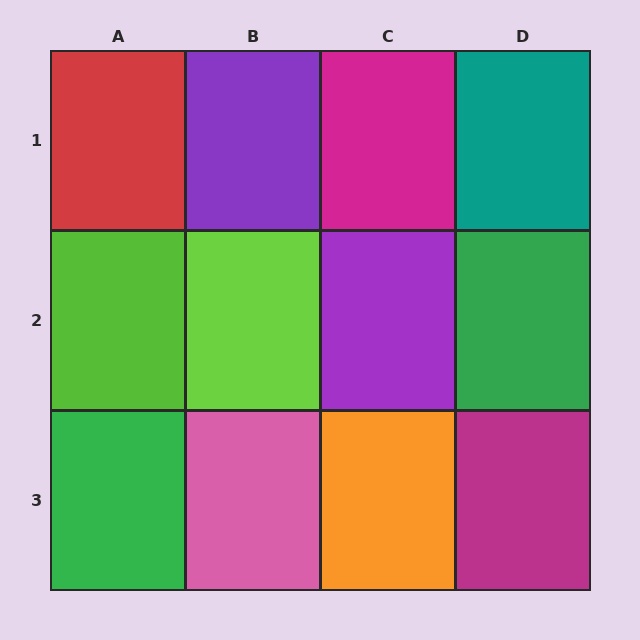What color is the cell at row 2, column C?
Purple.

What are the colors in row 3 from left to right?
Green, pink, orange, magenta.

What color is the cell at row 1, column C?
Magenta.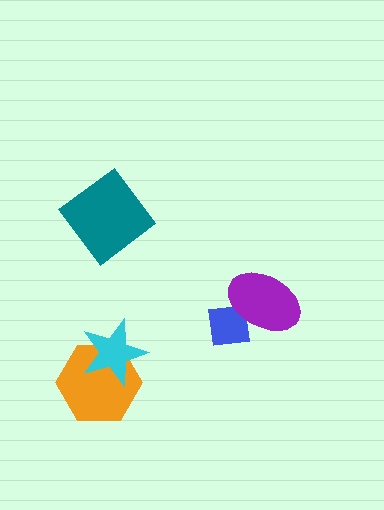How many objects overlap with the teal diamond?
0 objects overlap with the teal diamond.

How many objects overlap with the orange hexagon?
1 object overlaps with the orange hexagon.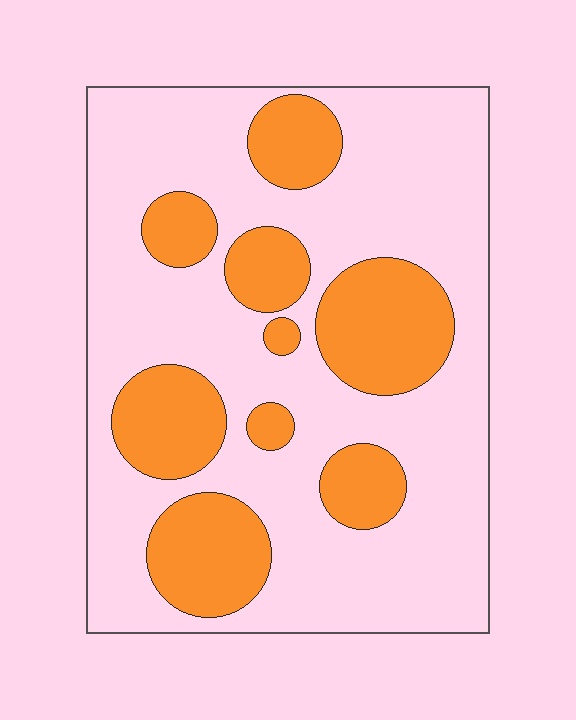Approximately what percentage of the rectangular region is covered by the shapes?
Approximately 30%.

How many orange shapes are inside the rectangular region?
9.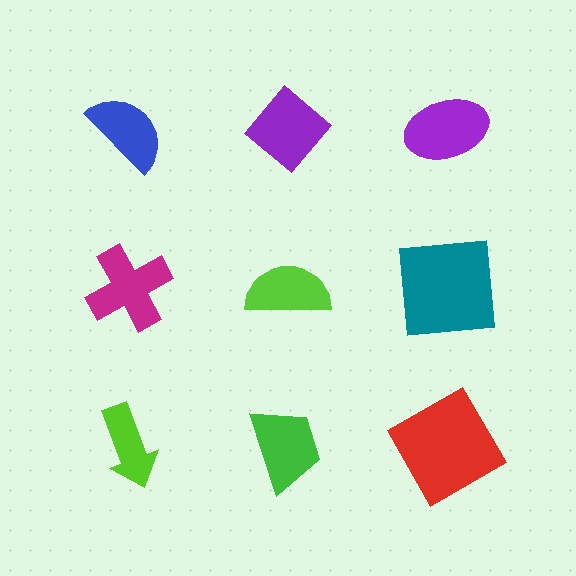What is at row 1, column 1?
A blue semicircle.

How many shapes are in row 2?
3 shapes.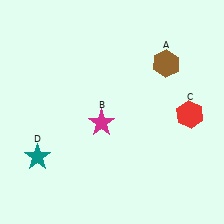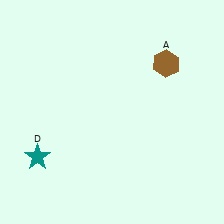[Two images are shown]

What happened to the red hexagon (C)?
The red hexagon (C) was removed in Image 2. It was in the bottom-right area of Image 1.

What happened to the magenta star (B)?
The magenta star (B) was removed in Image 2. It was in the bottom-left area of Image 1.